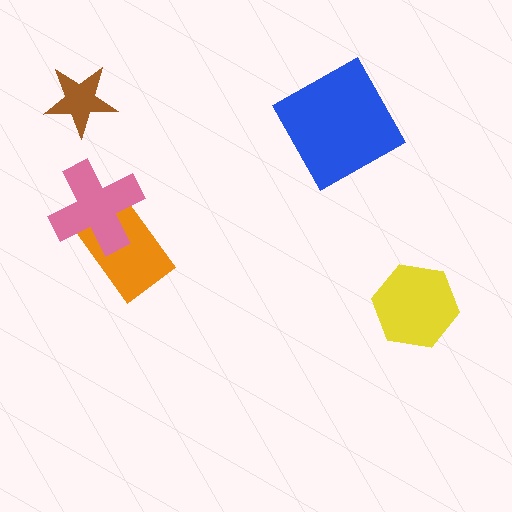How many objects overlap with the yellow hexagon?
0 objects overlap with the yellow hexagon.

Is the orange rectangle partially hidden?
Yes, it is partially covered by another shape.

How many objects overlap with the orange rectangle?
1 object overlaps with the orange rectangle.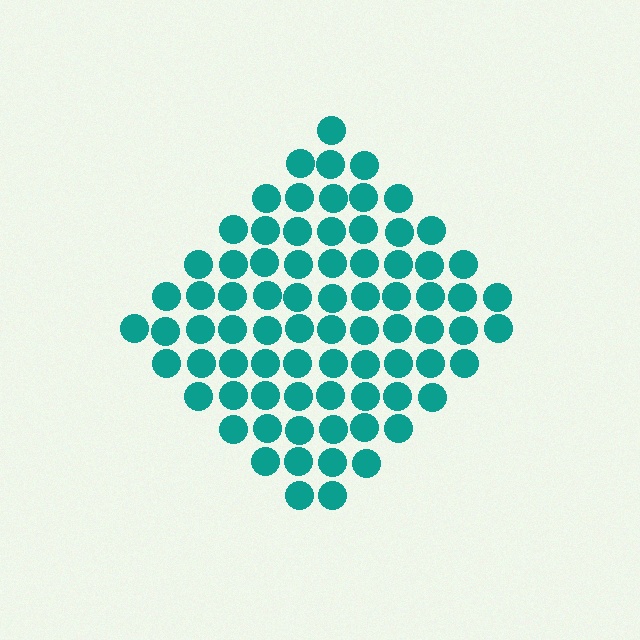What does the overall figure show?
The overall figure shows a diamond.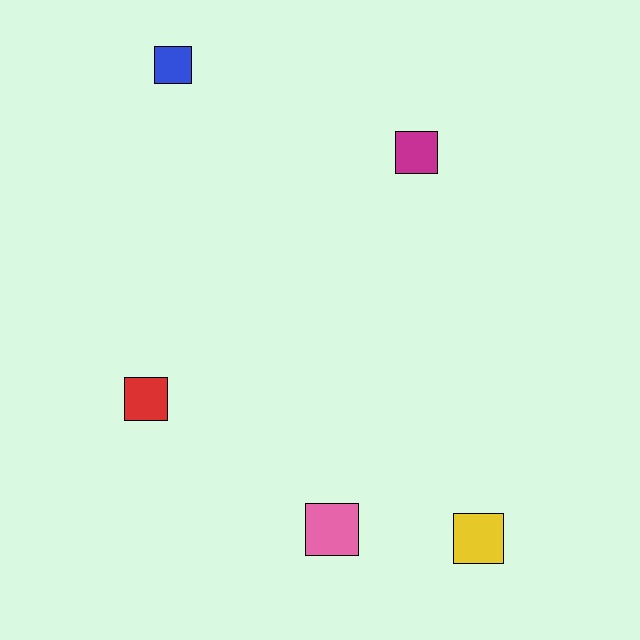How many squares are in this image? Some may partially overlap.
There are 5 squares.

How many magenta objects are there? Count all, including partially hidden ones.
There is 1 magenta object.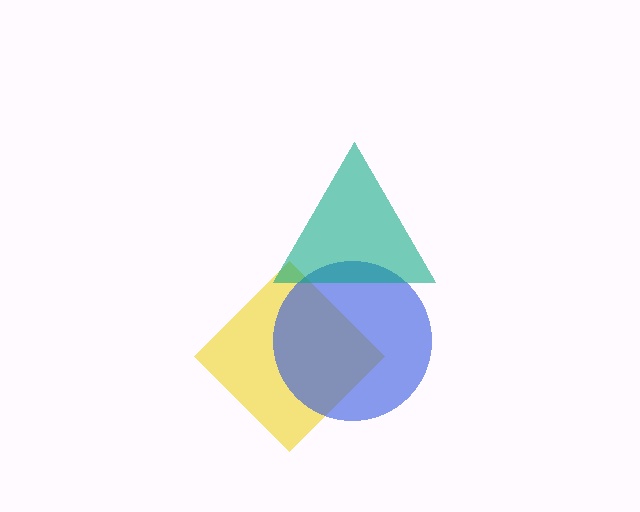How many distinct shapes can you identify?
There are 3 distinct shapes: a yellow diamond, a blue circle, a teal triangle.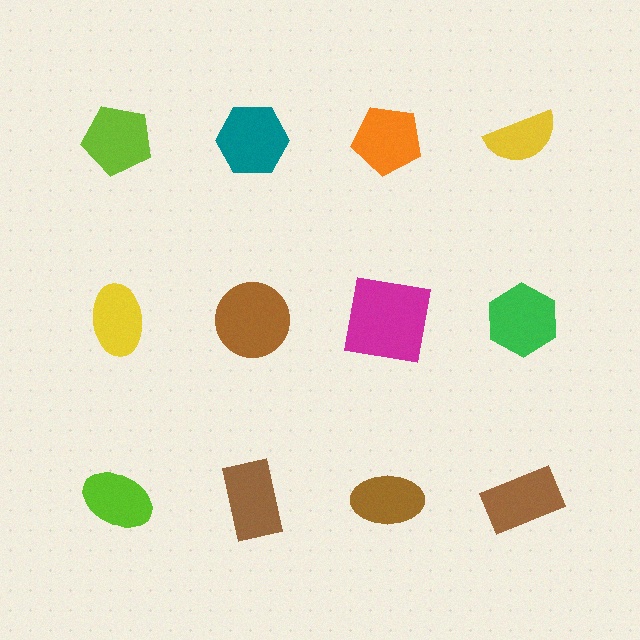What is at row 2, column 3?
A magenta square.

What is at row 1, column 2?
A teal hexagon.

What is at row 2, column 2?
A brown circle.